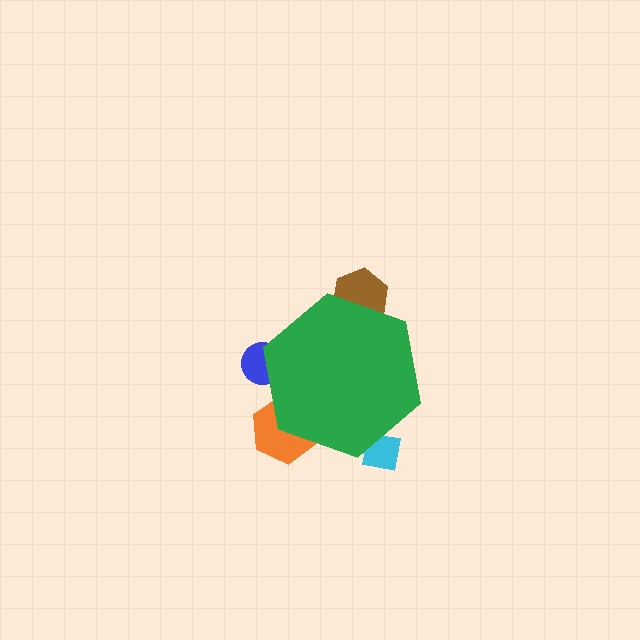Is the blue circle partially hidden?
Yes, the blue circle is partially hidden behind the green hexagon.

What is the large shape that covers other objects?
A green hexagon.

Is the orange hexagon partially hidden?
Yes, the orange hexagon is partially hidden behind the green hexagon.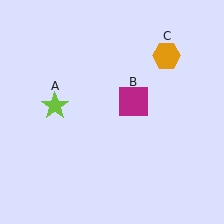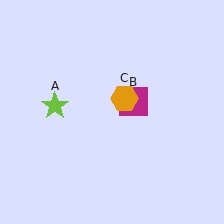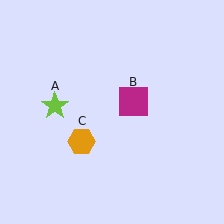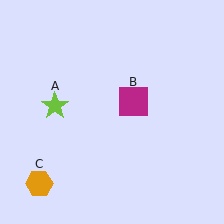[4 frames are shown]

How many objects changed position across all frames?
1 object changed position: orange hexagon (object C).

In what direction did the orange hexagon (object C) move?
The orange hexagon (object C) moved down and to the left.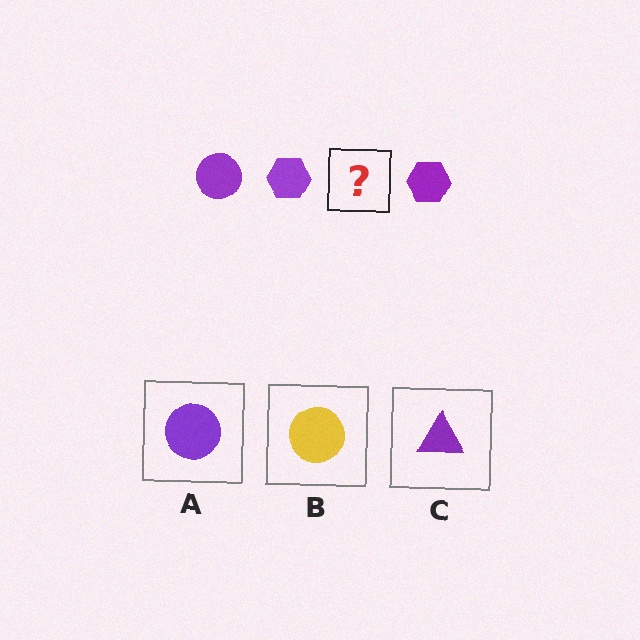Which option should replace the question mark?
Option A.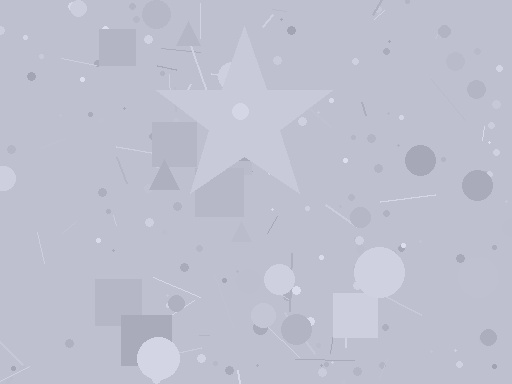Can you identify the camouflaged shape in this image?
The camouflaged shape is a star.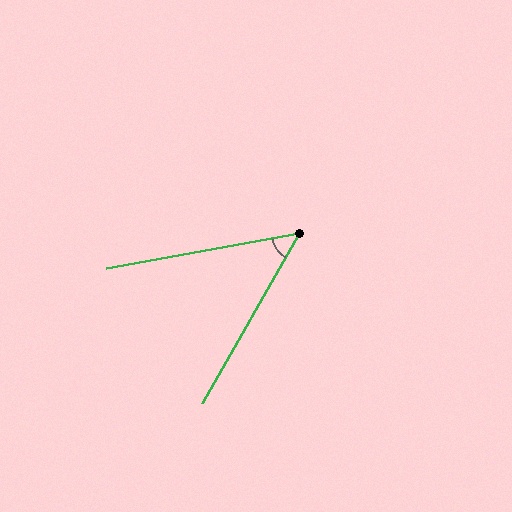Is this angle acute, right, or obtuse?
It is acute.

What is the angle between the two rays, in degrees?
Approximately 50 degrees.